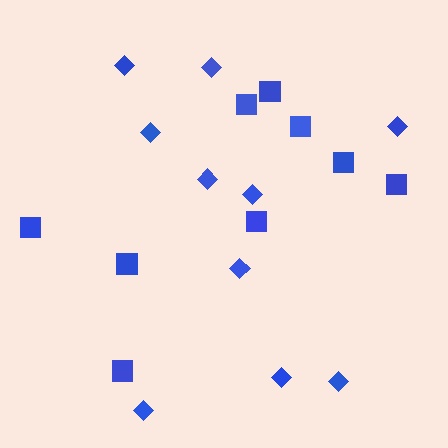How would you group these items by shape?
There are 2 groups: one group of squares (9) and one group of diamonds (10).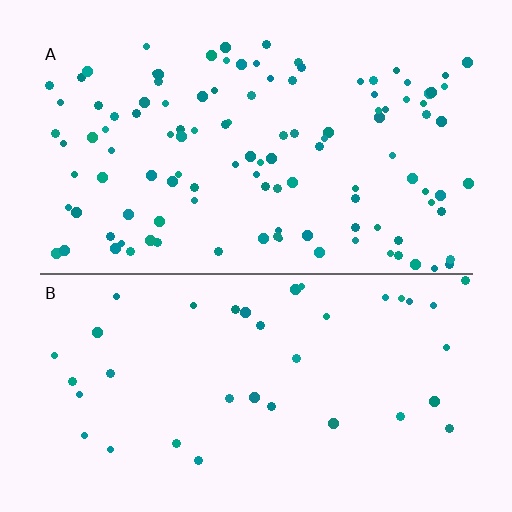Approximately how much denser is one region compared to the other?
Approximately 3.0× — region A over region B.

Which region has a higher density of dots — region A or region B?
A (the top).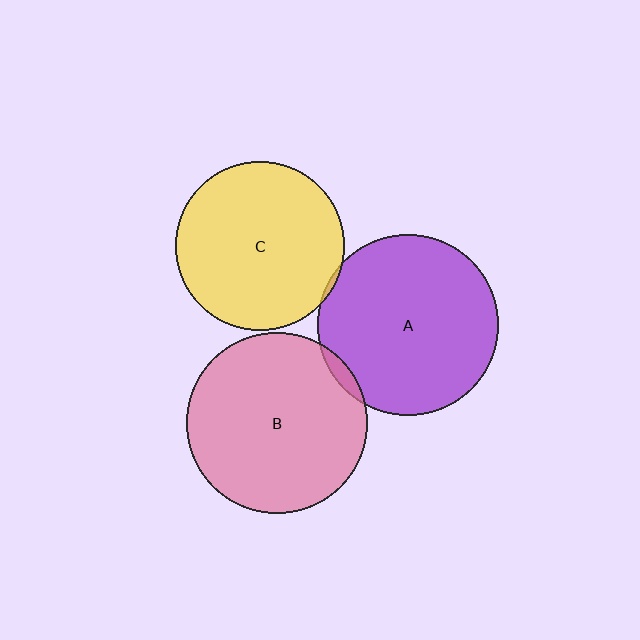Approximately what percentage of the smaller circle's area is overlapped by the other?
Approximately 5%.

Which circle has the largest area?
Circle B (pink).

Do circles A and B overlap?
Yes.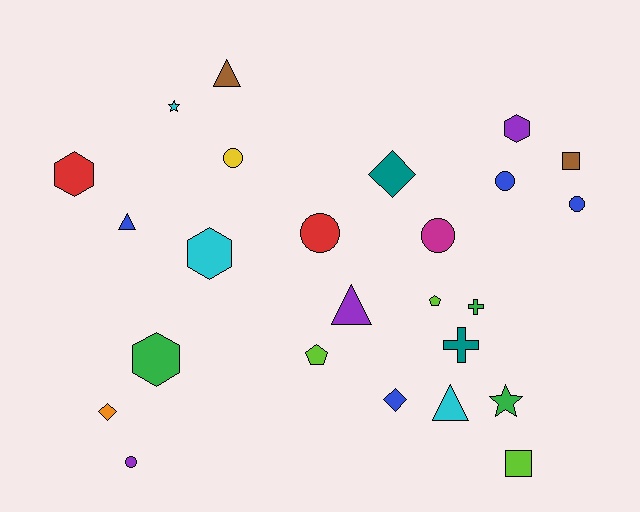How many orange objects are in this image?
There is 1 orange object.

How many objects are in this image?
There are 25 objects.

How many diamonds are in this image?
There are 3 diamonds.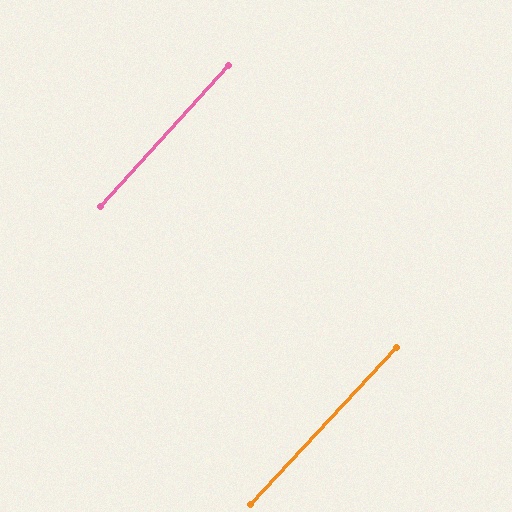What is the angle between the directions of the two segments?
Approximately 1 degree.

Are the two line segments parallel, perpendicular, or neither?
Parallel — their directions differ by only 0.6°.